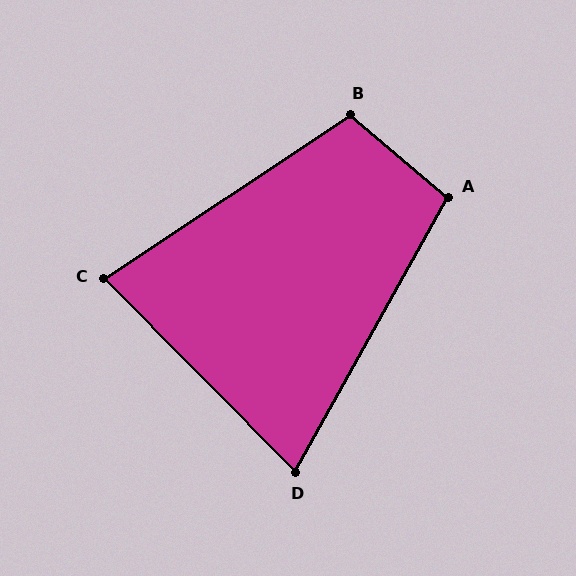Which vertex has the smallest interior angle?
D, at approximately 74 degrees.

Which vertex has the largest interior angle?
B, at approximately 106 degrees.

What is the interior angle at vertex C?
Approximately 79 degrees (acute).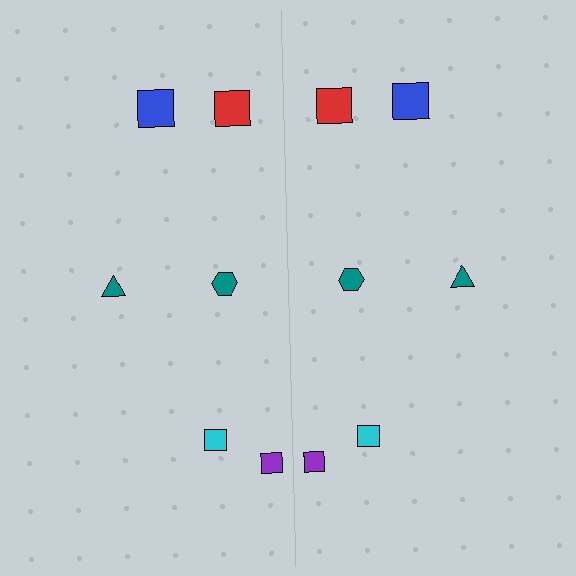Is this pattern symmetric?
Yes, this pattern has bilateral (reflection) symmetry.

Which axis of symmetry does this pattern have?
The pattern has a vertical axis of symmetry running through the center of the image.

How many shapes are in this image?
There are 12 shapes in this image.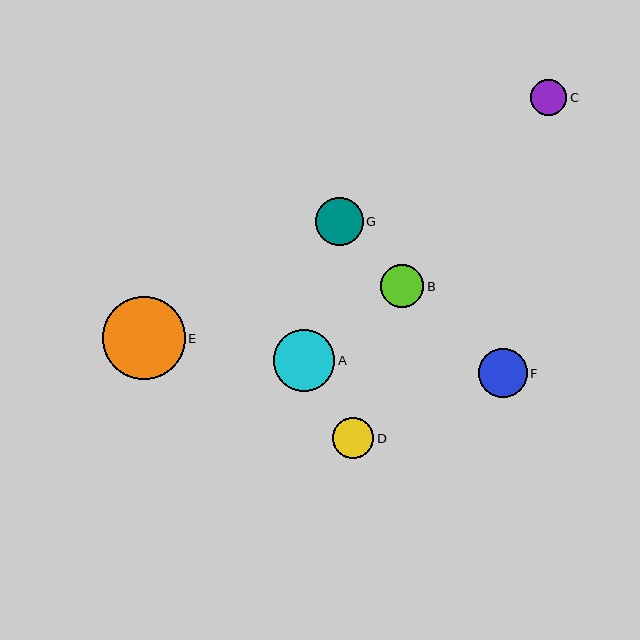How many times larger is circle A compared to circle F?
Circle A is approximately 1.3 times the size of circle F.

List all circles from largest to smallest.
From largest to smallest: E, A, F, G, B, D, C.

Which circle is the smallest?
Circle C is the smallest with a size of approximately 36 pixels.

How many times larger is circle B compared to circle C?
Circle B is approximately 1.2 times the size of circle C.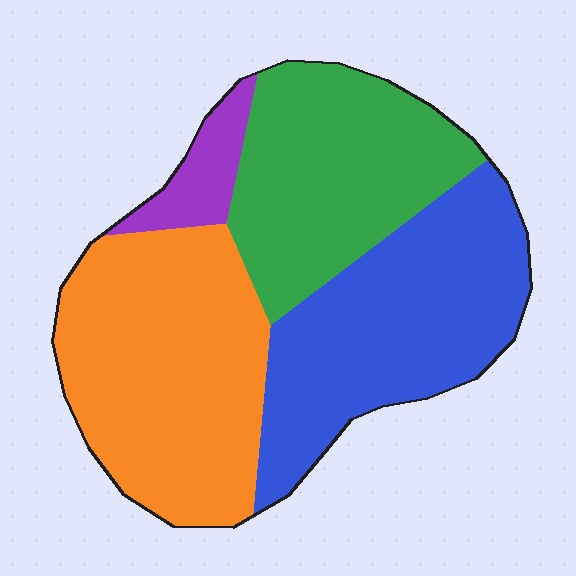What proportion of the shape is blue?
Blue takes up between a sixth and a third of the shape.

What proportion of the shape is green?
Green takes up about one quarter (1/4) of the shape.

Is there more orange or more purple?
Orange.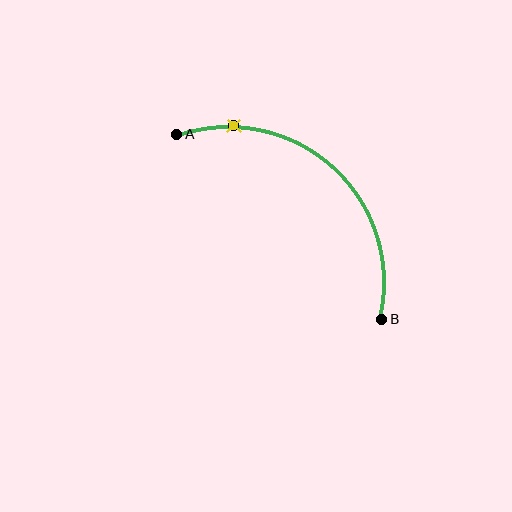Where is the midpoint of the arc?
The arc midpoint is the point on the curve farthest from the straight line joining A and B. It sits above and to the right of that line.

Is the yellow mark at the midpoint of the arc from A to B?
No. The yellow mark lies on the arc but is closer to endpoint A. The arc midpoint would be at the point on the curve equidistant along the arc from both A and B.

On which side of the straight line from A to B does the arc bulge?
The arc bulges above and to the right of the straight line connecting A and B.